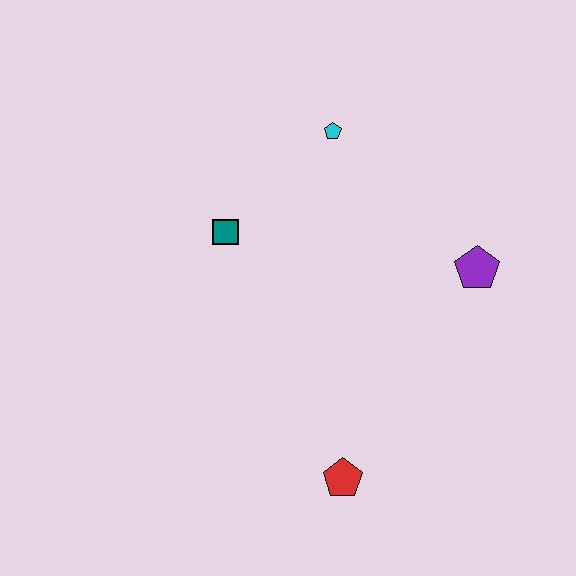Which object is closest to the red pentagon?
The purple pentagon is closest to the red pentagon.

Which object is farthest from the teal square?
The red pentagon is farthest from the teal square.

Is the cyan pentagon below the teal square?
No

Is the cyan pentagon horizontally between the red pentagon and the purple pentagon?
No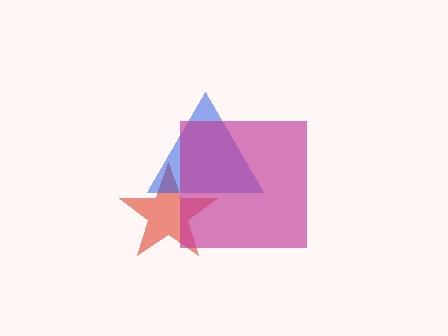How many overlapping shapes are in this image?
There are 3 overlapping shapes in the image.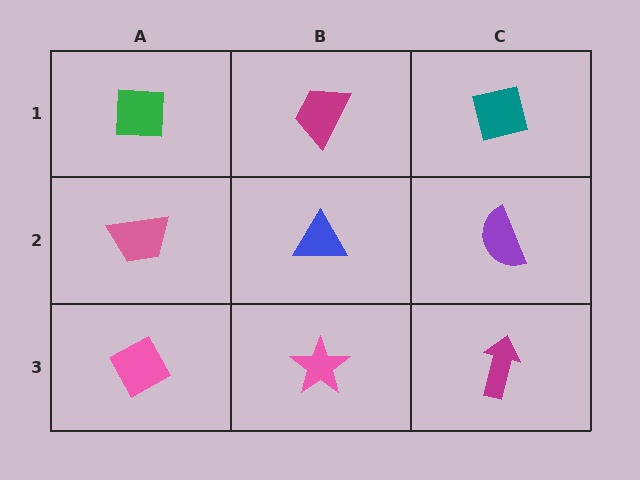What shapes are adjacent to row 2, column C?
A teal square (row 1, column C), a magenta arrow (row 3, column C), a blue triangle (row 2, column B).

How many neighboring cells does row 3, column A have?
2.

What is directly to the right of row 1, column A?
A magenta trapezoid.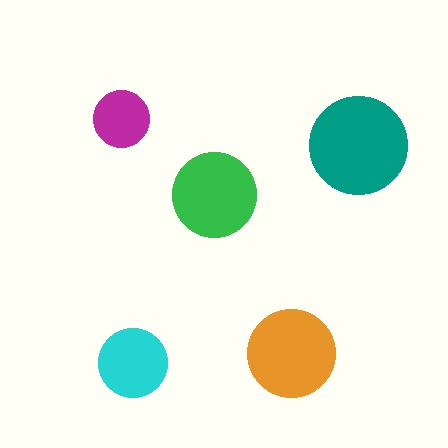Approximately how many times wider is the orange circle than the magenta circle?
About 1.5 times wider.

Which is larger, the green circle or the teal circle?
The teal one.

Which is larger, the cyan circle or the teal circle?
The teal one.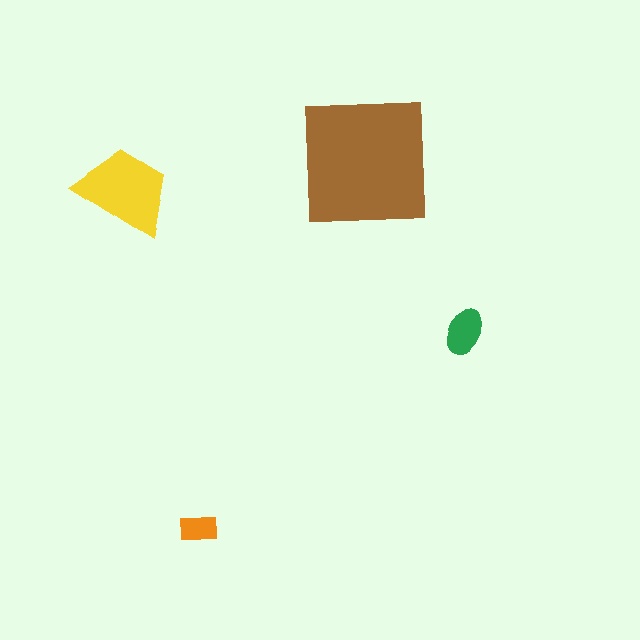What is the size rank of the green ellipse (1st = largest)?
3rd.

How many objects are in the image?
There are 4 objects in the image.